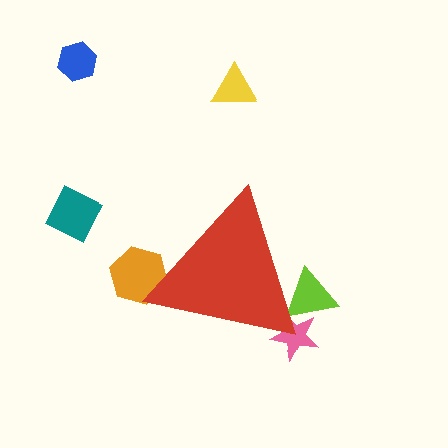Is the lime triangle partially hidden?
Yes, the lime triangle is partially hidden behind the red triangle.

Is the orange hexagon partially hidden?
Yes, the orange hexagon is partially hidden behind the red triangle.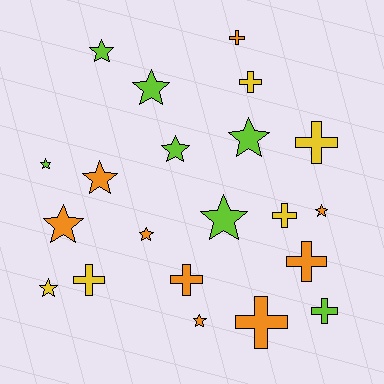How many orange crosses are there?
There are 4 orange crosses.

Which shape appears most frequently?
Star, with 12 objects.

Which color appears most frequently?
Orange, with 9 objects.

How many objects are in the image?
There are 21 objects.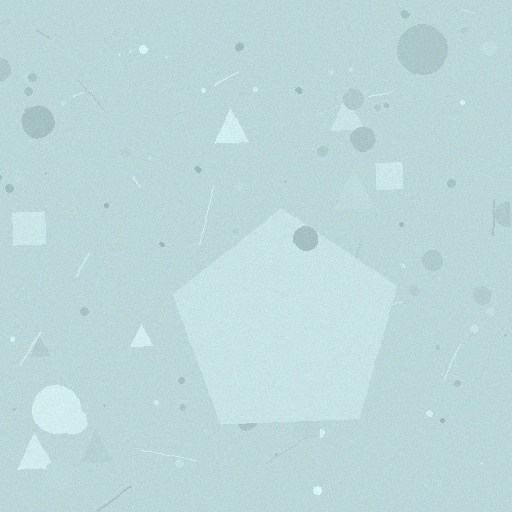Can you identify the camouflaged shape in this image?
The camouflaged shape is a pentagon.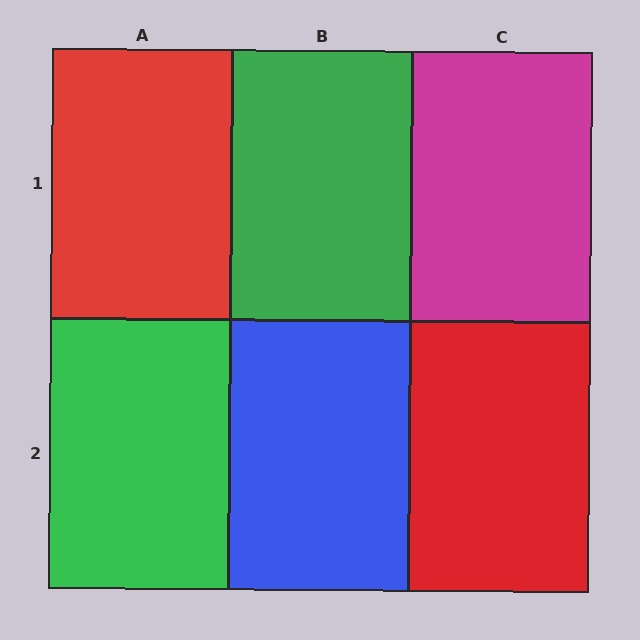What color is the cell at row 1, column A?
Red.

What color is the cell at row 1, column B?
Green.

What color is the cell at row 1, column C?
Magenta.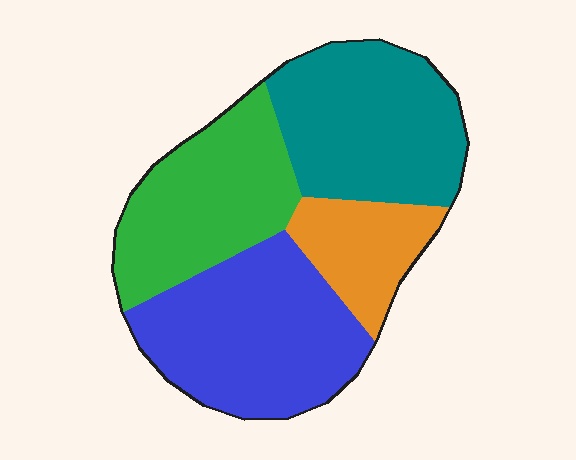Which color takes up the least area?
Orange, at roughly 15%.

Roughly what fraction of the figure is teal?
Teal takes up about one quarter (1/4) of the figure.